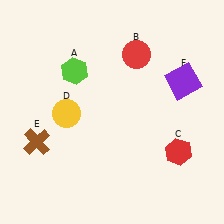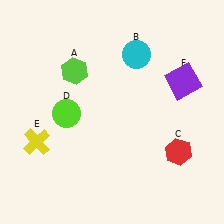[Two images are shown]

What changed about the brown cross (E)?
In Image 1, E is brown. In Image 2, it changed to yellow.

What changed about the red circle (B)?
In Image 1, B is red. In Image 2, it changed to cyan.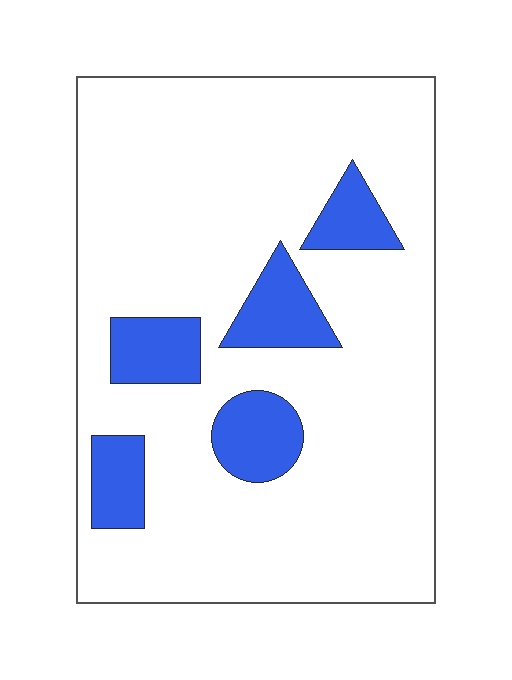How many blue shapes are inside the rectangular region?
5.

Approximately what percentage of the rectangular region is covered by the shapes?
Approximately 15%.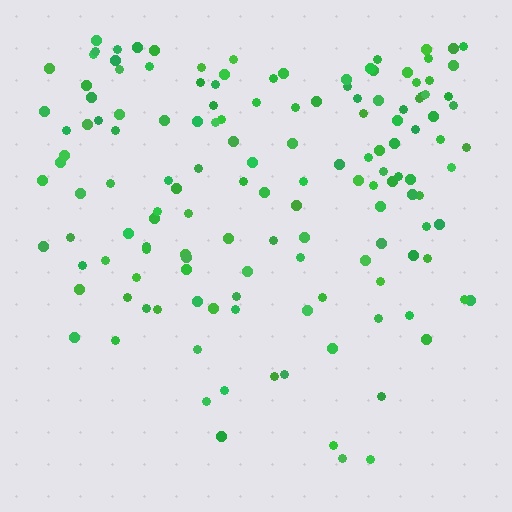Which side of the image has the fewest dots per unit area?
The bottom.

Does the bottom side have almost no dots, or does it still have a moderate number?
Still a moderate number, just noticeably fewer than the top.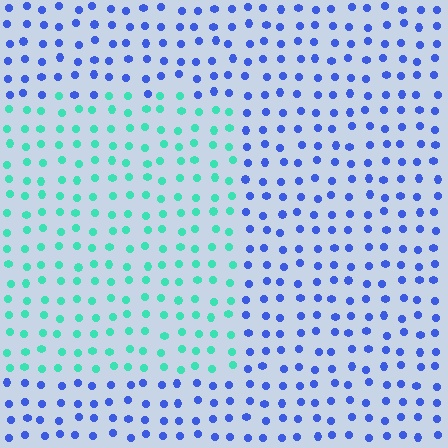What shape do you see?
I see a rectangle.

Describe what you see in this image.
The image is filled with small blue elements in a uniform arrangement. A rectangle-shaped region is visible where the elements are tinted to a slightly different hue, forming a subtle color boundary.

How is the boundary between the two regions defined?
The boundary is defined purely by a slight shift in hue (about 66 degrees). Spacing, size, and orientation are identical on both sides.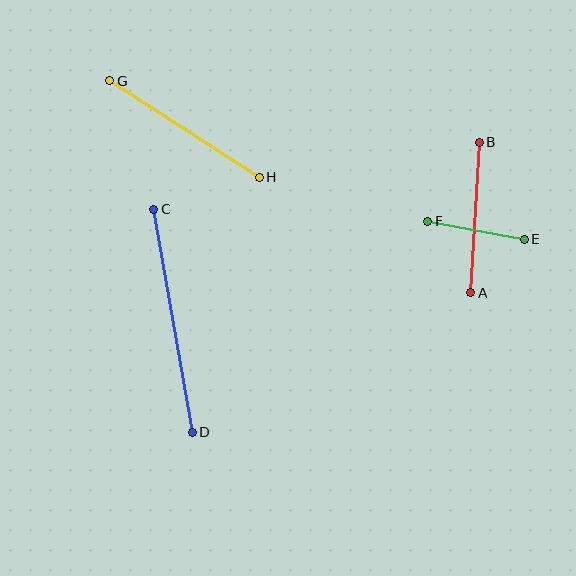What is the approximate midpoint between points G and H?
The midpoint is at approximately (185, 129) pixels.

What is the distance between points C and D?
The distance is approximately 226 pixels.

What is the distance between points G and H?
The distance is approximately 178 pixels.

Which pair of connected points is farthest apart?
Points C and D are farthest apart.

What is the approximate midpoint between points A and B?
The midpoint is at approximately (475, 217) pixels.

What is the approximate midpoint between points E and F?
The midpoint is at approximately (476, 230) pixels.